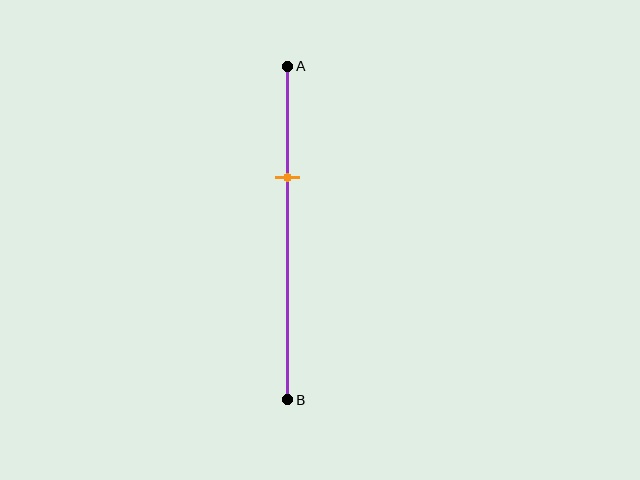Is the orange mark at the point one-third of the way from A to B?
Yes, the mark is approximately at the one-third point.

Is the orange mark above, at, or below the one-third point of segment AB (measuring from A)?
The orange mark is approximately at the one-third point of segment AB.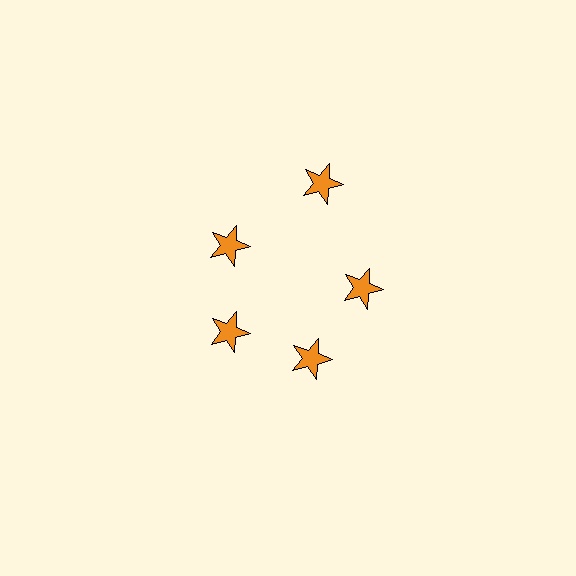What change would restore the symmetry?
The symmetry would be restored by moving it inward, back onto the ring so that all 5 stars sit at equal angles and equal distance from the center.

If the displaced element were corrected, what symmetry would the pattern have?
It would have 5-fold rotational symmetry — the pattern would map onto itself every 72 degrees.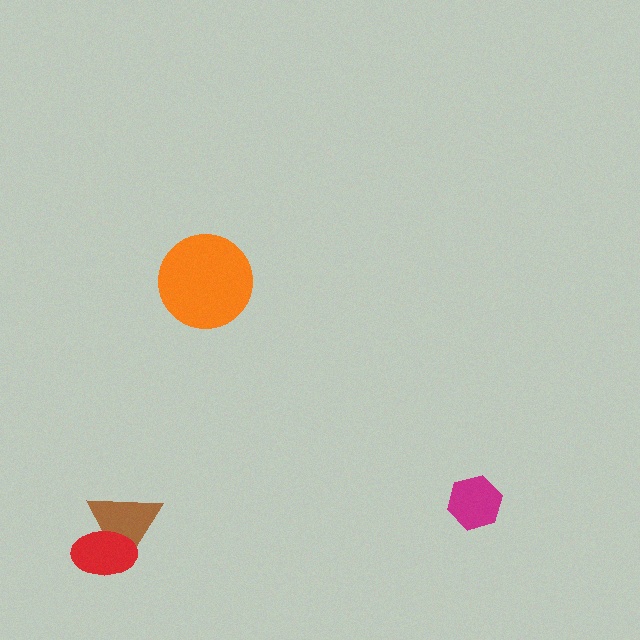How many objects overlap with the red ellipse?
1 object overlaps with the red ellipse.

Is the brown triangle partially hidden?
Yes, it is partially covered by another shape.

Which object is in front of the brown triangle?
The red ellipse is in front of the brown triangle.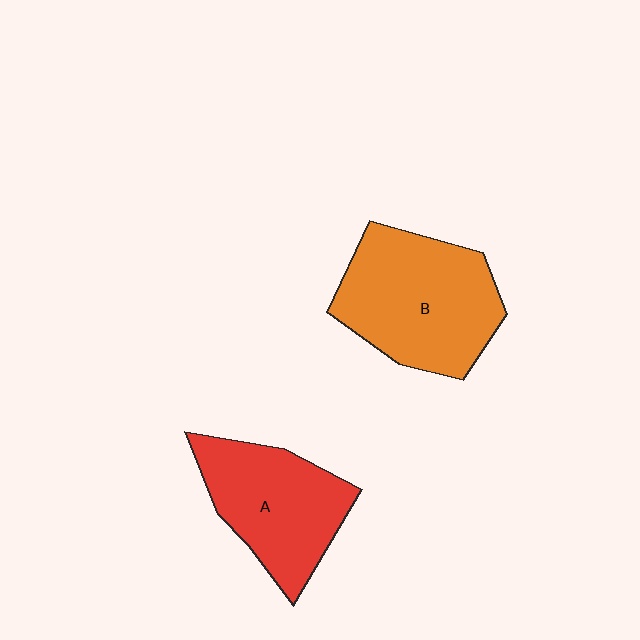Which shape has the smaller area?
Shape A (red).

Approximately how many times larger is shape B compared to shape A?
Approximately 1.2 times.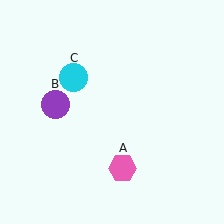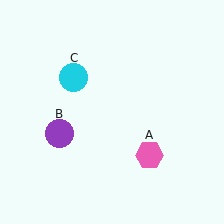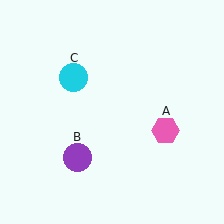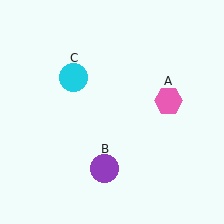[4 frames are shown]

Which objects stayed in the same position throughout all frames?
Cyan circle (object C) remained stationary.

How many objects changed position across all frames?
2 objects changed position: pink hexagon (object A), purple circle (object B).